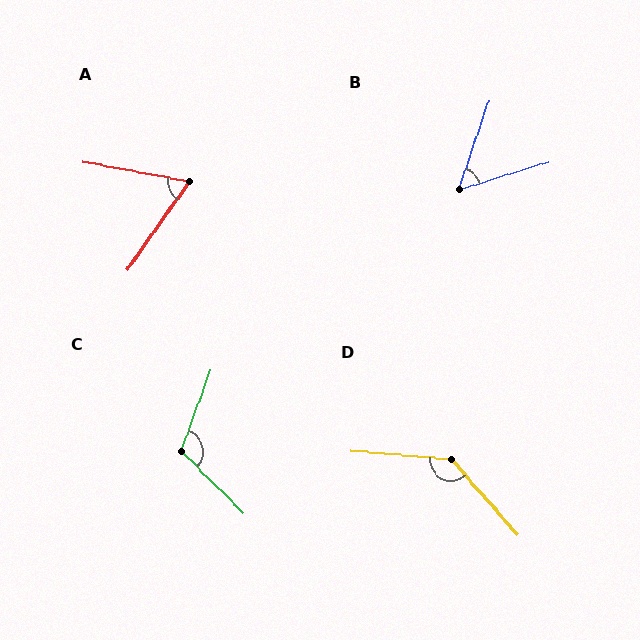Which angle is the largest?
D, at approximately 136 degrees.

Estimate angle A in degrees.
Approximately 65 degrees.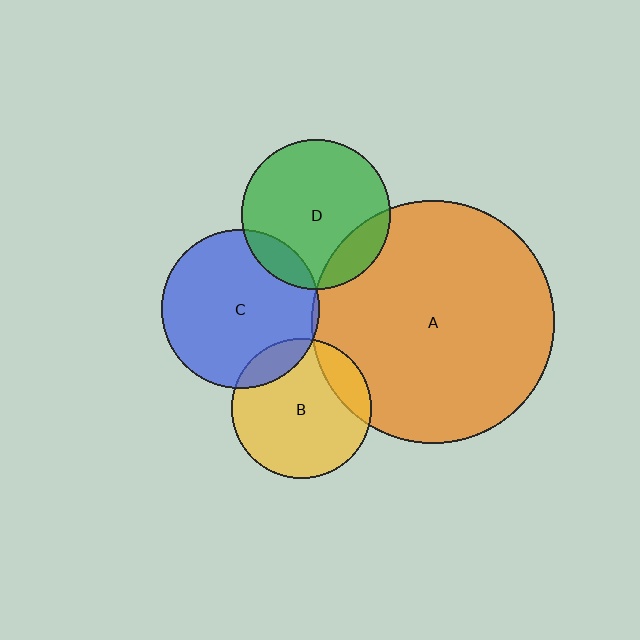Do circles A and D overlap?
Yes.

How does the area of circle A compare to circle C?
Approximately 2.4 times.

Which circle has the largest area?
Circle A (orange).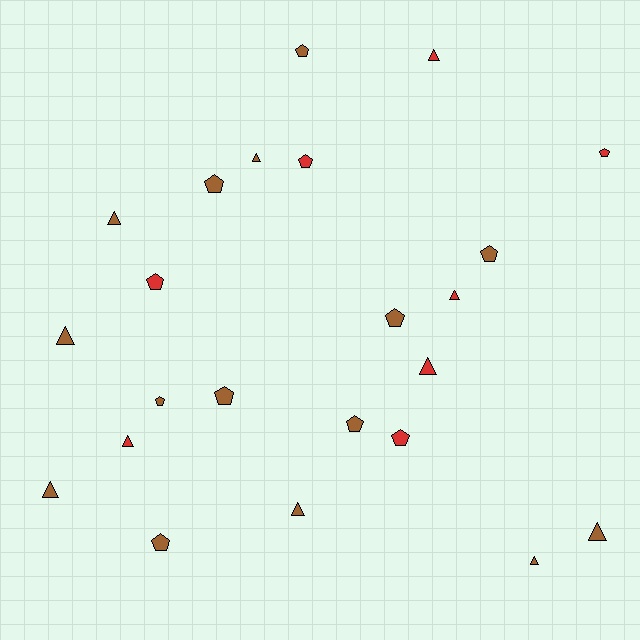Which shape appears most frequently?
Pentagon, with 12 objects.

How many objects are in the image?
There are 23 objects.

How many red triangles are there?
There are 4 red triangles.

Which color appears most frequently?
Brown, with 15 objects.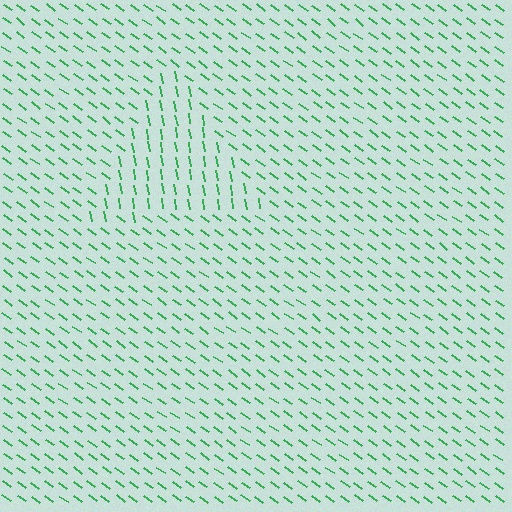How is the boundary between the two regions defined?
The boundary is defined purely by a change in line orientation (approximately 45 degrees difference). All lines are the same color and thickness.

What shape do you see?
I see a triangle.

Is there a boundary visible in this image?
Yes, there is a texture boundary formed by a change in line orientation.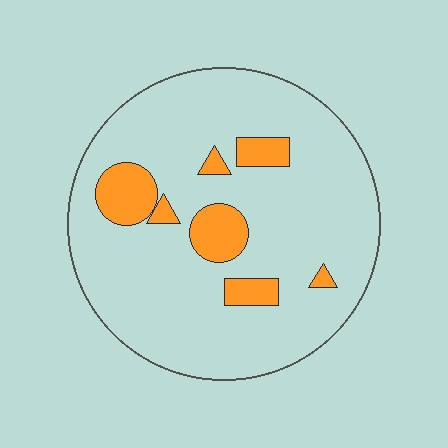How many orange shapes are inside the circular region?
7.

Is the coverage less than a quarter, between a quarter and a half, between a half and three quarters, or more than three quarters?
Less than a quarter.